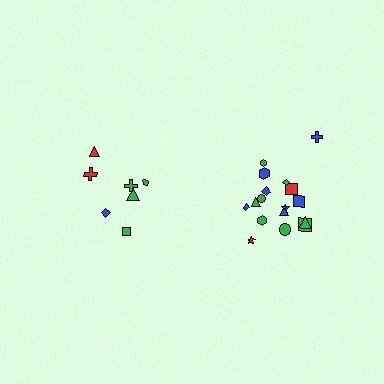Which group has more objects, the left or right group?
The right group.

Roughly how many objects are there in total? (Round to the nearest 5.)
Roughly 25 objects in total.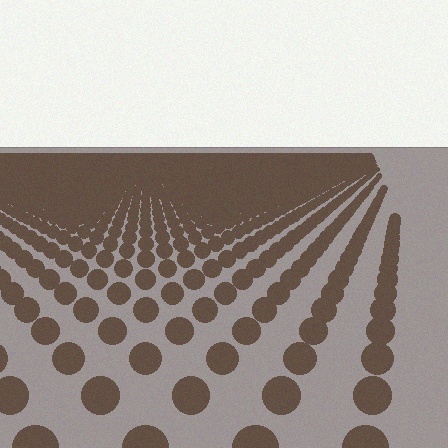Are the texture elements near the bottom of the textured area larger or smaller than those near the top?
Larger. Near the bottom, elements are closer to the viewer and appear at a bigger on-screen size.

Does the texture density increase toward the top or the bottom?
Density increases toward the top.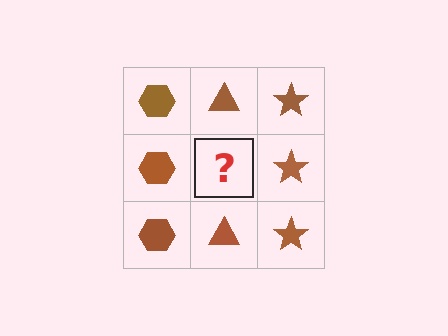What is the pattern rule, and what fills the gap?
The rule is that each column has a consistent shape. The gap should be filled with a brown triangle.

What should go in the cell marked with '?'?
The missing cell should contain a brown triangle.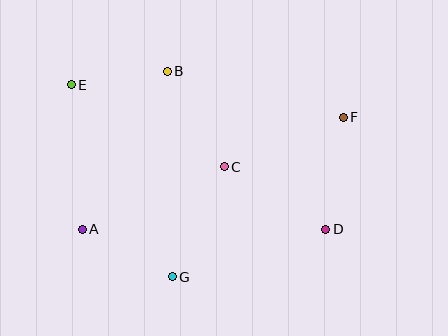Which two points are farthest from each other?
Points D and E are farthest from each other.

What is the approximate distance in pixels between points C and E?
The distance between C and E is approximately 174 pixels.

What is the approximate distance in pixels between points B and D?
The distance between B and D is approximately 223 pixels.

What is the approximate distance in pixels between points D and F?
The distance between D and F is approximately 113 pixels.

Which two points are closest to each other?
Points B and E are closest to each other.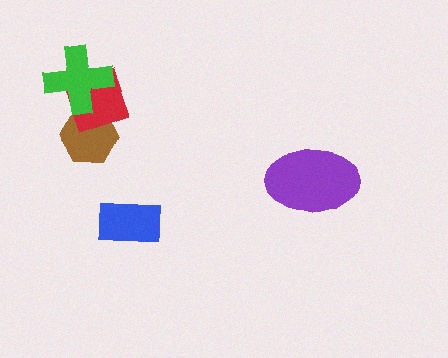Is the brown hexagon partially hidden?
Yes, it is partially covered by another shape.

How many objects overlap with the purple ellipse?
0 objects overlap with the purple ellipse.